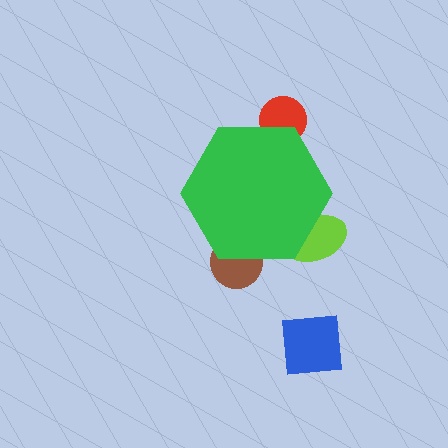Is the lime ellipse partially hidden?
Yes, the lime ellipse is partially hidden behind the green hexagon.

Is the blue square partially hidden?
No, the blue square is fully visible.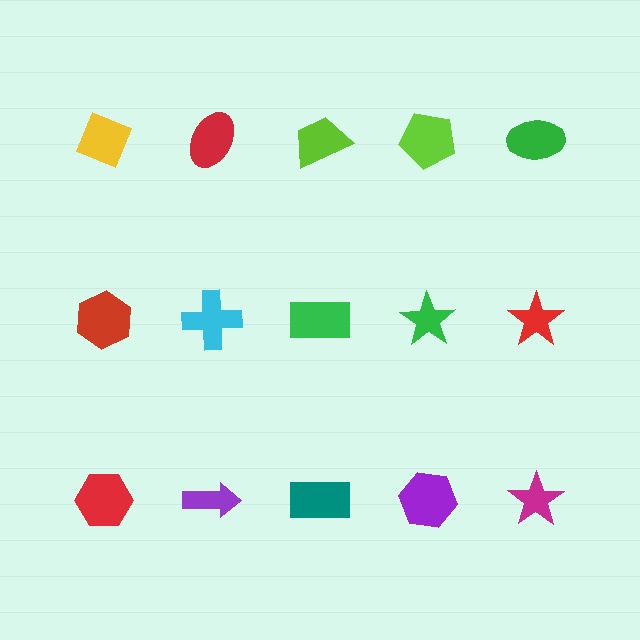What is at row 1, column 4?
A lime pentagon.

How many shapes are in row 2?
5 shapes.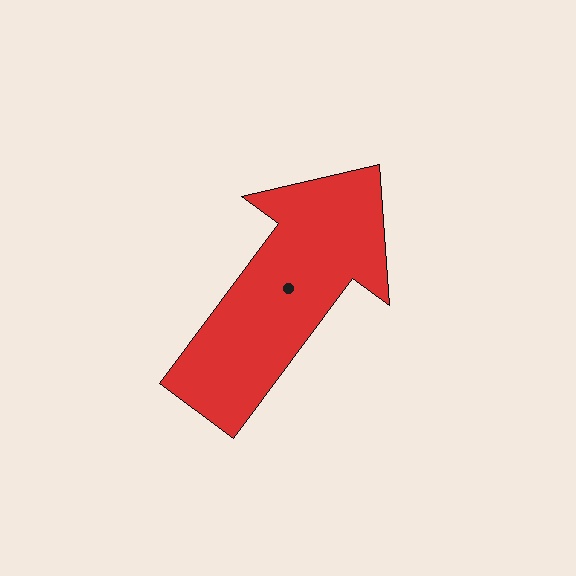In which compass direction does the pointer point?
Northeast.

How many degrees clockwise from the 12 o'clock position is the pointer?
Approximately 37 degrees.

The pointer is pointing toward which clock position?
Roughly 1 o'clock.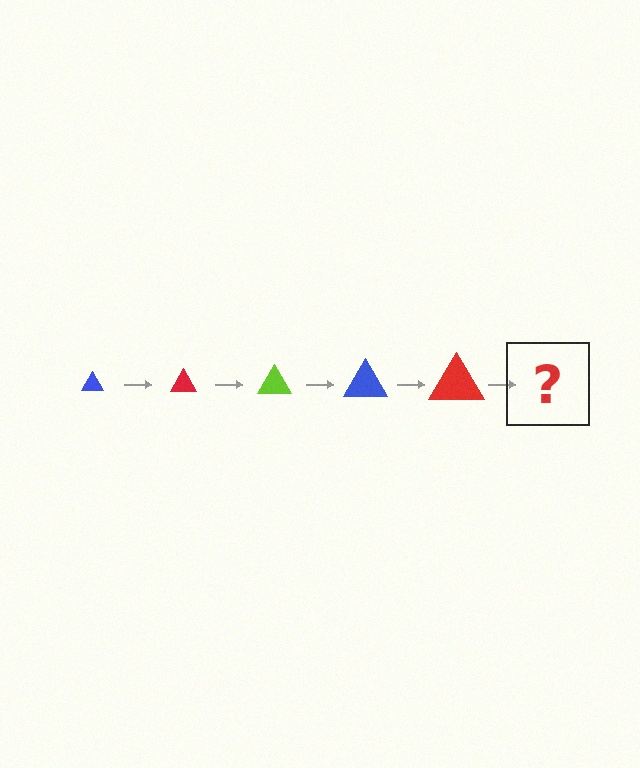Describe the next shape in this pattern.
It should be a lime triangle, larger than the previous one.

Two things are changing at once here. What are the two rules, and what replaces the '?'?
The two rules are that the triangle grows larger each step and the color cycles through blue, red, and lime. The '?' should be a lime triangle, larger than the previous one.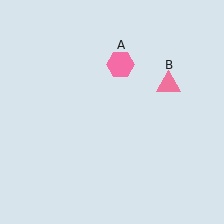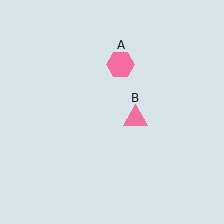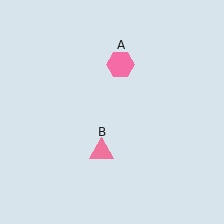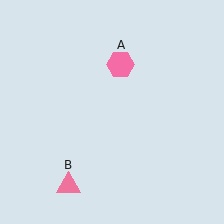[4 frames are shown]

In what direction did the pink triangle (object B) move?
The pink triangle (object B) moved down and to the left.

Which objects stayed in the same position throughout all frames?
Pink hexagon (object A) remained stationary.